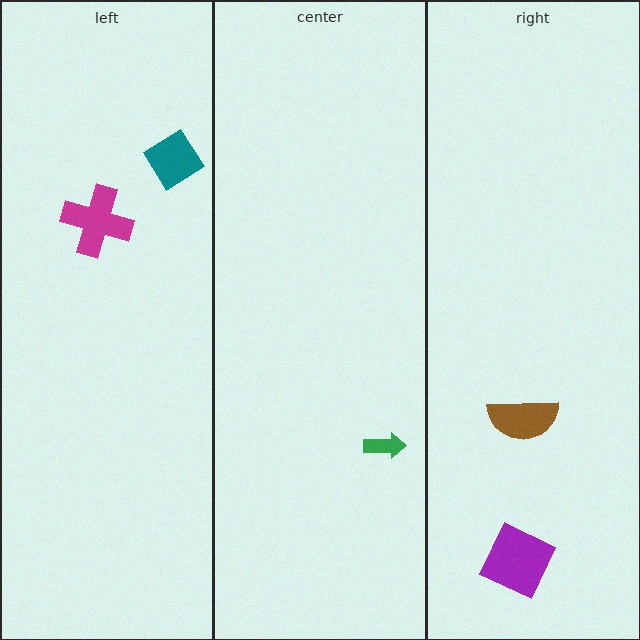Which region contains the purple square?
The right region.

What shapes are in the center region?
The green arrow.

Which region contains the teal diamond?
The left region.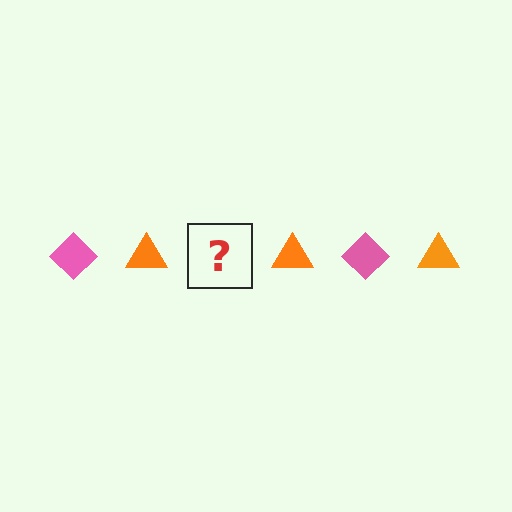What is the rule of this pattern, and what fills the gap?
The rule is that the pattern alternates between pink diamond and orange triangle. The gap should be filled with a pink diamond.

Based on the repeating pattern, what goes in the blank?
The blank should be a pink diamond.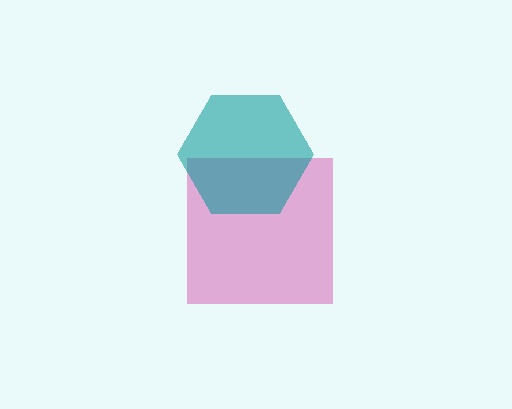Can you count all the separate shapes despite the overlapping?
Yes, there are 2 separate shapes.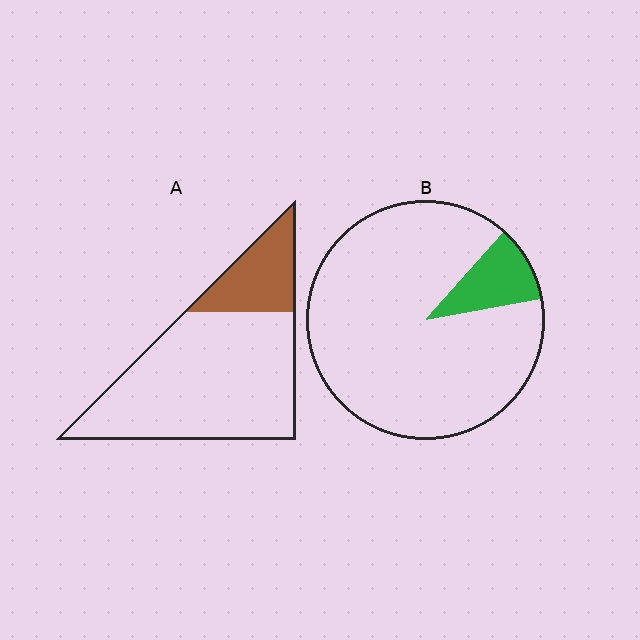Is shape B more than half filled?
No.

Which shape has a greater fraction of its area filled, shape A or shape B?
Shape A.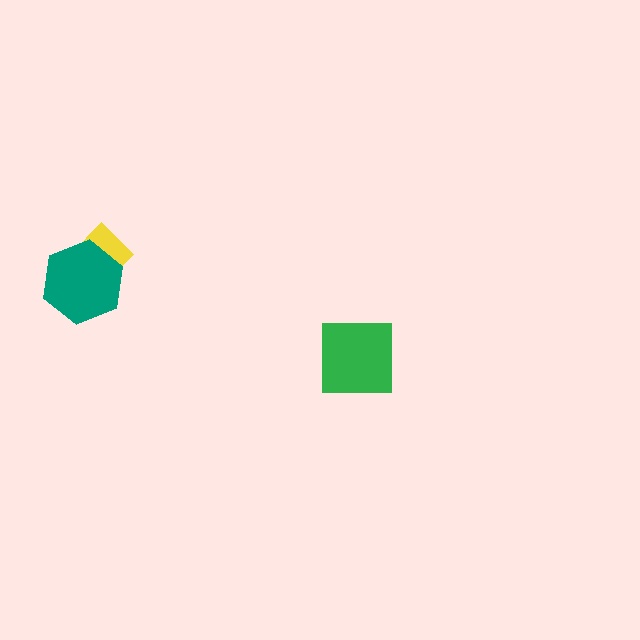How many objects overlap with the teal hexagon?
1 object overlaps with the teal hexagon.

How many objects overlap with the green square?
0 objects overlap with the green square.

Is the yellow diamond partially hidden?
Yes, it is partially covered by another shape.